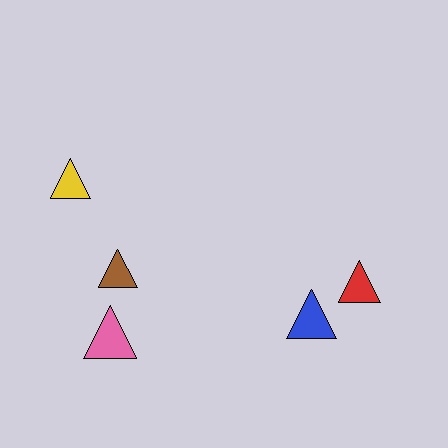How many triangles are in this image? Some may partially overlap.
There are 5 triangles.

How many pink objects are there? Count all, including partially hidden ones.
There is 1 pink object.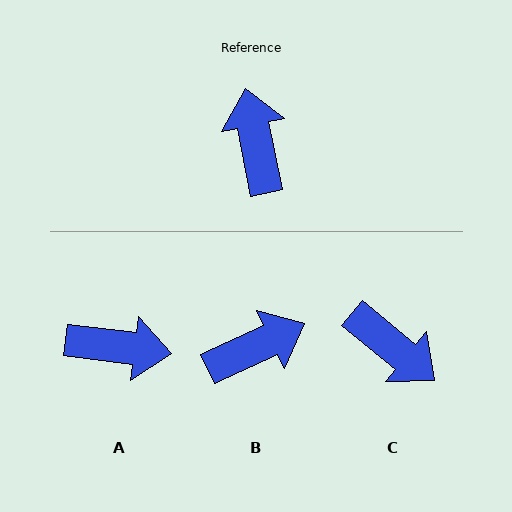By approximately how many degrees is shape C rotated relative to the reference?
Approximately 141 degrees clockwise.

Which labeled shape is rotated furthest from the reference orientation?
C, about 141 degrees away.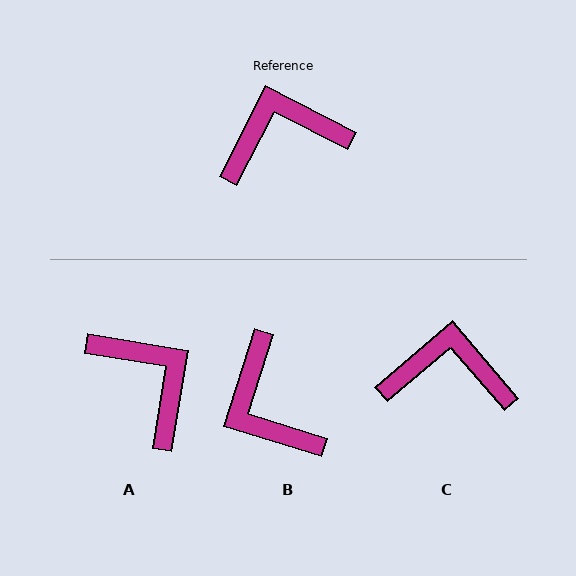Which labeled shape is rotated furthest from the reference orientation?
B, about 100 degrees away.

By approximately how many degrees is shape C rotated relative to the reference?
Approximately 22 degrees clockwise.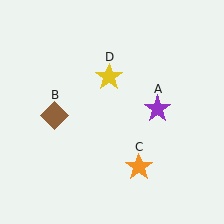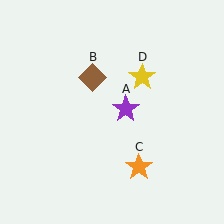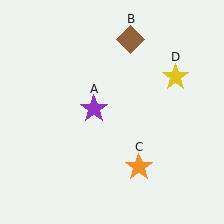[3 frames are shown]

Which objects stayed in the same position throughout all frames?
Orange star (object C) remained stationary.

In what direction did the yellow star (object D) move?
The yellow star (object D) moved right.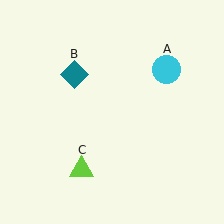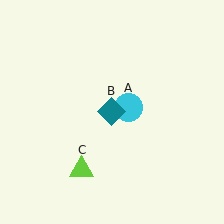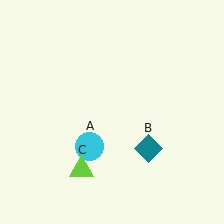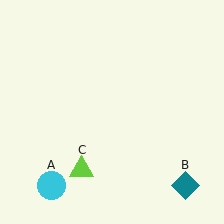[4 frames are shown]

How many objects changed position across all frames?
2 objects changed position: cyan circle (object A), teal diamond (object B).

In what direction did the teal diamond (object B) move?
The teal diamond (object B) moved down and to the right.